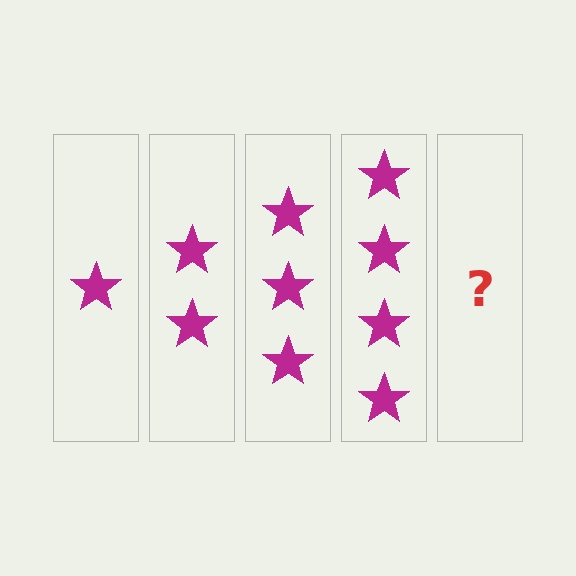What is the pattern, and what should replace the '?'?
The pattern is that each step adds one more star. The '?' should be 5 stars.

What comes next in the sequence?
The next element should be 5 stars.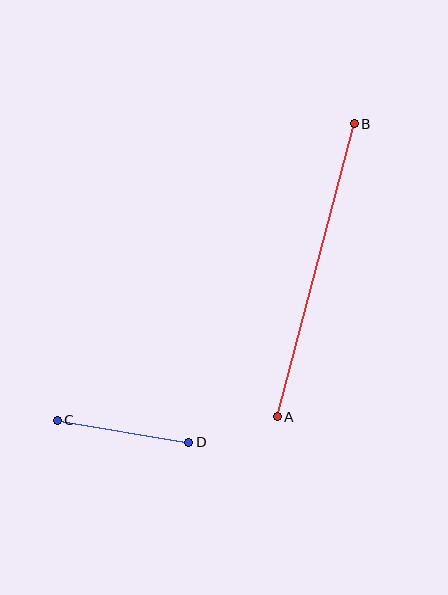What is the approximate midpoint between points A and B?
The midpoint is at approximately (316, 270) pixels.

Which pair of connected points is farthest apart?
Points A and B are farthest apart.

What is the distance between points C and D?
The distance is approximately 133 pixels.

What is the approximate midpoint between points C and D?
The midpoint is at approximately (123, 431) pixels.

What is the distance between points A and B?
The distance is approximately 303 pixels.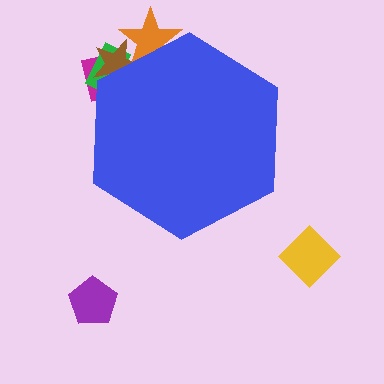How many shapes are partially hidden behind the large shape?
4 shapes are partially hidden.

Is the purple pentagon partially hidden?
No, the purple pentagon is fully visible.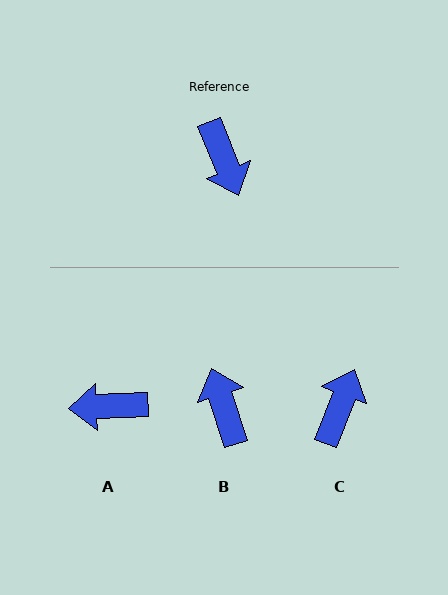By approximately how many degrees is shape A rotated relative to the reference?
Approximately 110 degrees clockwise.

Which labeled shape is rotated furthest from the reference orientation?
B, about 176 degrees away.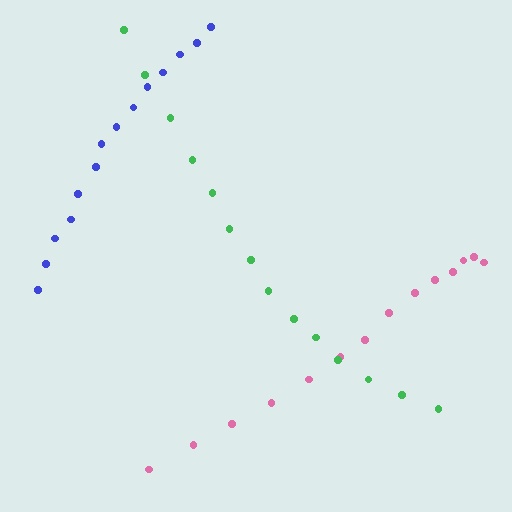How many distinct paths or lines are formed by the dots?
There are 3 distinct paths.